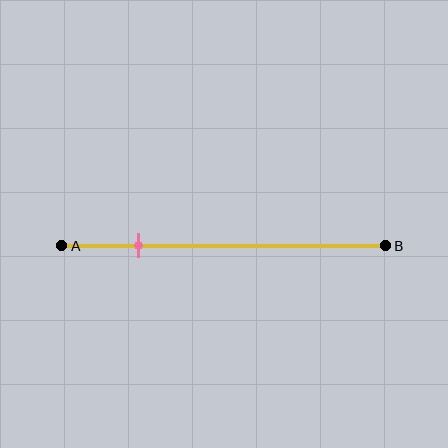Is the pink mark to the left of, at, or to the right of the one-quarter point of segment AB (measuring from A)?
The pink mark is approximately at the one-quarter point of segment AB.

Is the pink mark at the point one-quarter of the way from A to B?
Yes, the mark is approximately at the one-quarter point.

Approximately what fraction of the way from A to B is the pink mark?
The pink mark is approximately 25% of the way from A to B.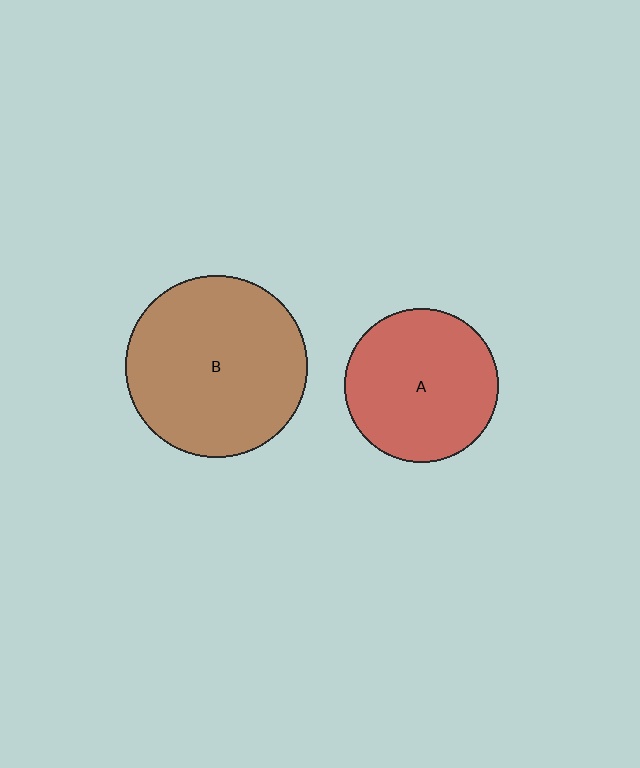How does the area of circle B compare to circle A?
Approximately 1.4 times.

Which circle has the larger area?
Circle B (brown).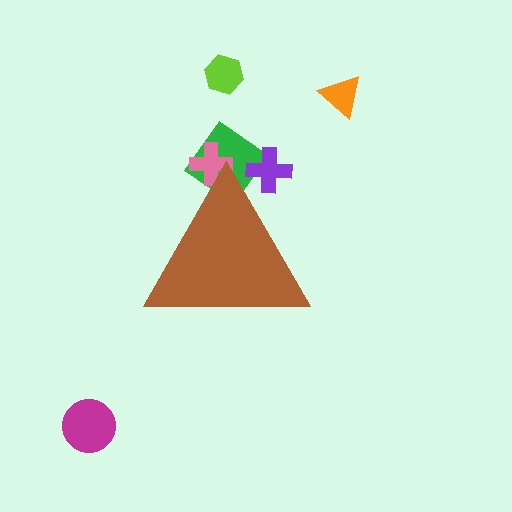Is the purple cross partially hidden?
Yes, the purple cross is partially hidden behind the brown triangle.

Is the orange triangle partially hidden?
No, the orange triangle is fully visible.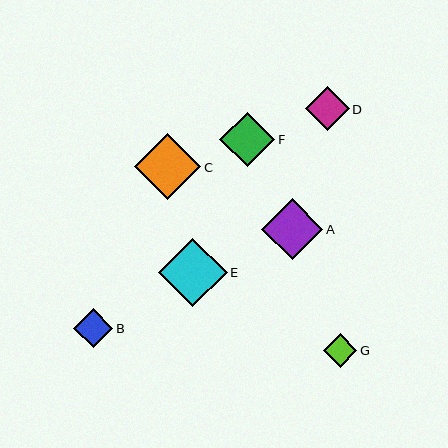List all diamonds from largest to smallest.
From largest to smallest: E, C, A, F, D, B, G.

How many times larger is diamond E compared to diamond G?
Diamond E is approximately 2.0 times the size of diamond G.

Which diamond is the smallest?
Diamond G is the smallest with a size of approximately 33 pixels.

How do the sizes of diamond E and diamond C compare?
Diamond E and diamond C are approximately the same size.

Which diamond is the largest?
Diamond E is the largest with a size of approximately 68 pixels.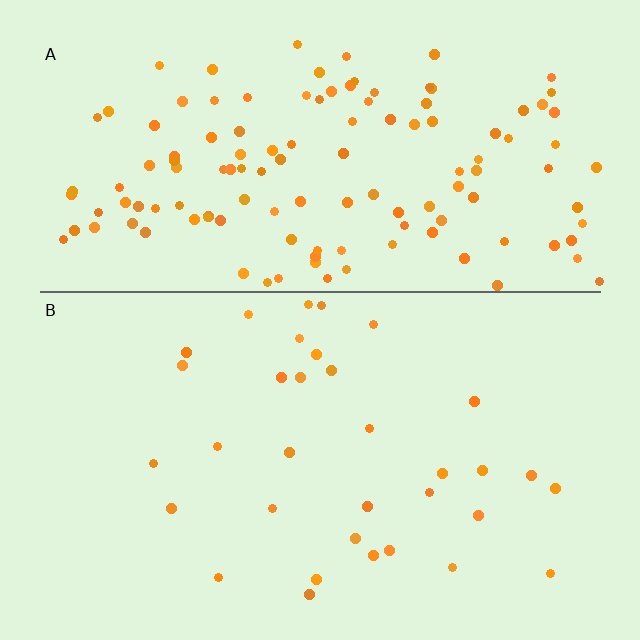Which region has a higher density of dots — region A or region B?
A (the top).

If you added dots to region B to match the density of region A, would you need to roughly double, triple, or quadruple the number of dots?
Approximately quadruple.